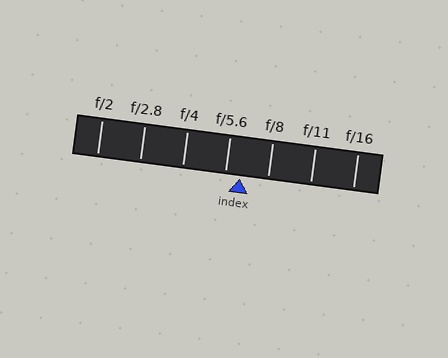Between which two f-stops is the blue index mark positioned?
The index mark is between f/5.6 and f/8.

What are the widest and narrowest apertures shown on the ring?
The widest aperture shown is f/2 and the narrowest is f/16.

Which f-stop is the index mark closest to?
The index mark is closest to f/5.6.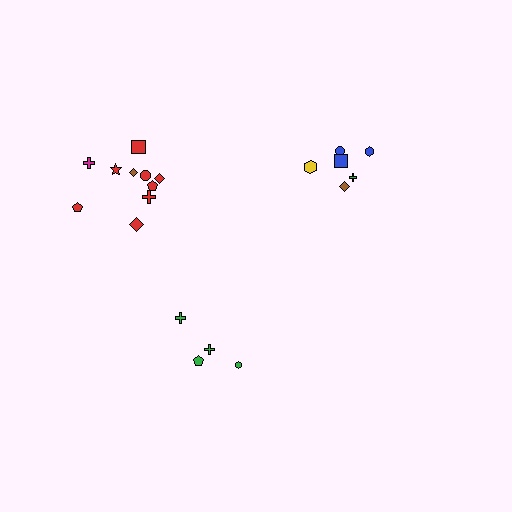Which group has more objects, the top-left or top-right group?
The top-left group.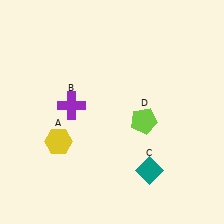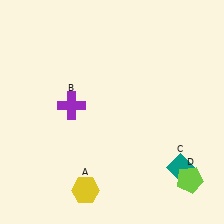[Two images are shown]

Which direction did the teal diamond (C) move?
The teal diamond (C) moved right.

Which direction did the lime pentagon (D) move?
The lime pentagon (D) moved down.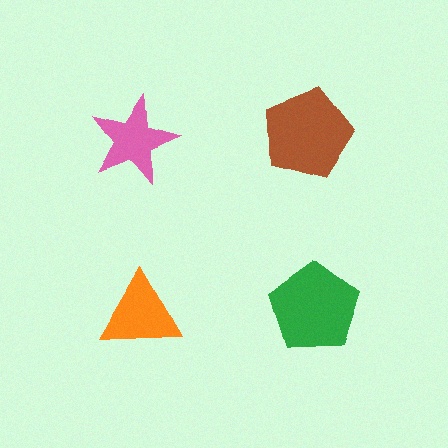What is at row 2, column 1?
An orange triangle.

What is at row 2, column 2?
A green pentagon.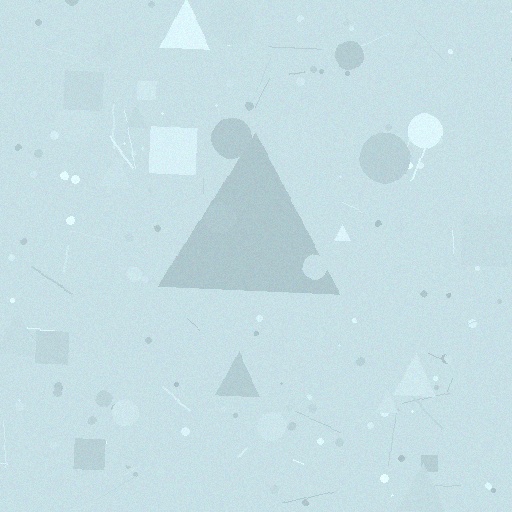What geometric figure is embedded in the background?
A triangle is embedded in the background.